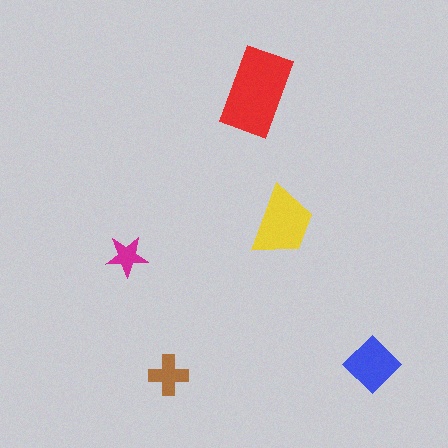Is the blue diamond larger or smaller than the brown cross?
Larger.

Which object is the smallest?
The magenta star.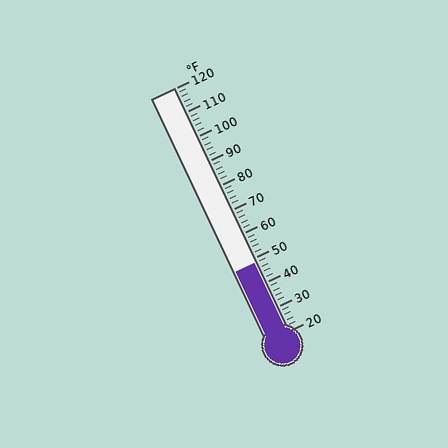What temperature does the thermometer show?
The thermometer shows approximately 48°F.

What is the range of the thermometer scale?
The thermometer scale ranges from 20°F to 120°F.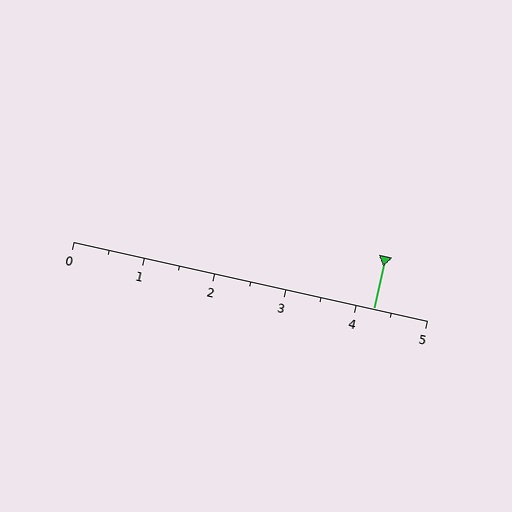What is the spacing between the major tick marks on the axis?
The major ticks are spaced 1 apart.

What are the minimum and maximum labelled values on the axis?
The axis runs from 0 to 5.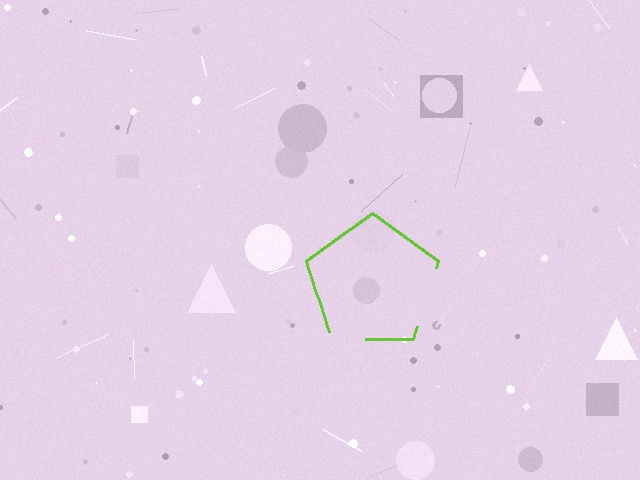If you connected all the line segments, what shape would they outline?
They would outline a pentagon.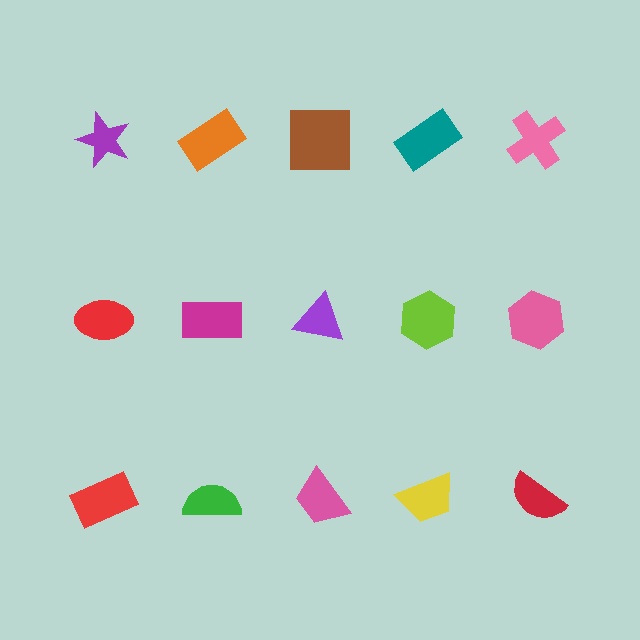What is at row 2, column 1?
A red ellipse.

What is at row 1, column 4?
A teal rectangle.